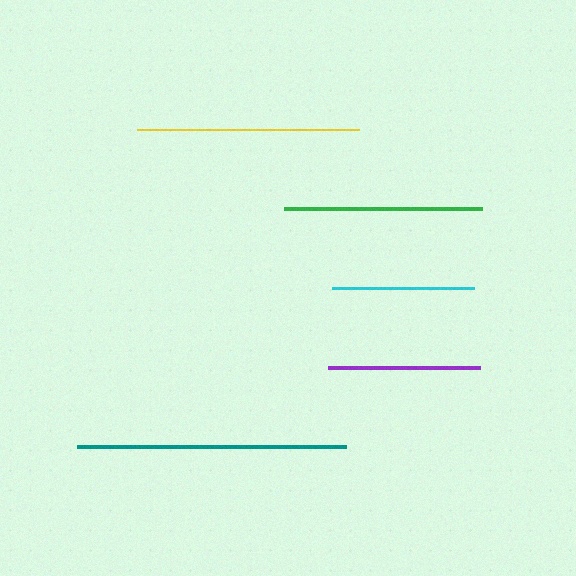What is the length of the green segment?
The green segment is approximately 198 pixels long.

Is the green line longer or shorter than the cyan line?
The green line is longer than the cyan line.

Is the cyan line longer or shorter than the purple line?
The purple line is longer than the cyan line.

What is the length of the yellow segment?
The yellow segment is approximately 222 pixels long.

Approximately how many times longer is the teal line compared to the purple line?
The teal line is approximately 1.8 times the length of the purple line.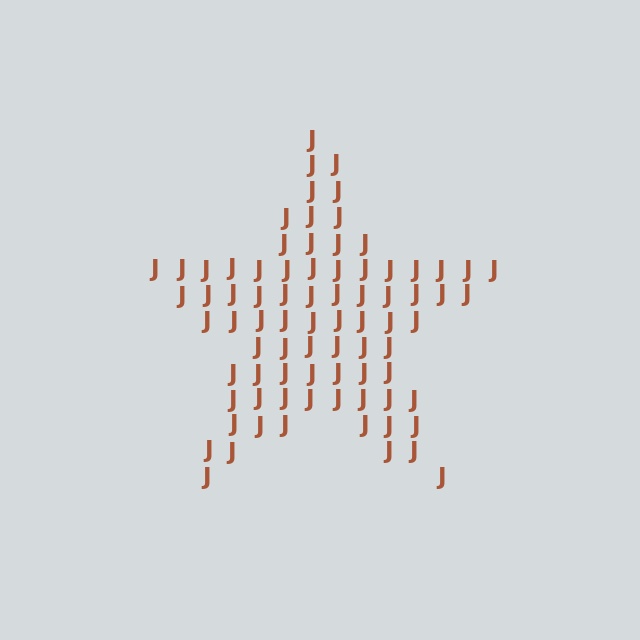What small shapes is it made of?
It is made of small letter J's.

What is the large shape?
The large shape is a star.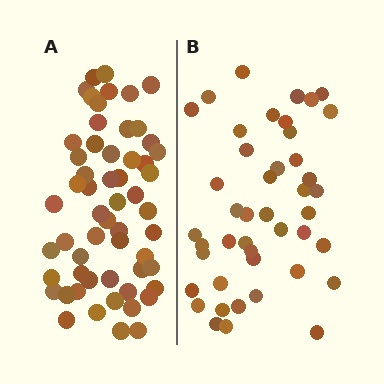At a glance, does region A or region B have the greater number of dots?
Region A (the left region) has more dots.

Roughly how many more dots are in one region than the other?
Region A has approximately 15 more dots than region B.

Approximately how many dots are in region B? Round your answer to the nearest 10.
About 40 dots. (The exact count is 44, which rounds to 40.)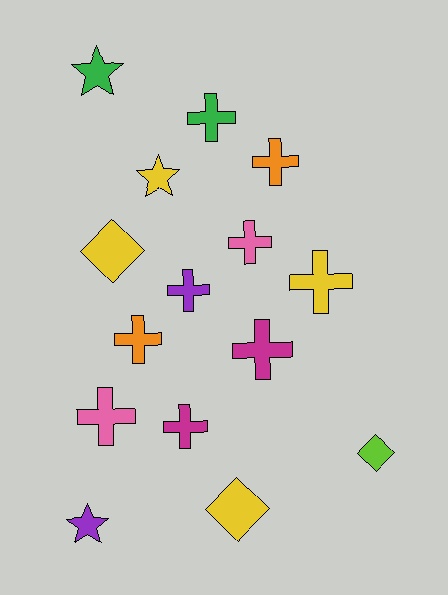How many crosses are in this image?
There are 9 crosses.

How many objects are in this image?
There are 15 objects.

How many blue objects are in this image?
There are no blue objects.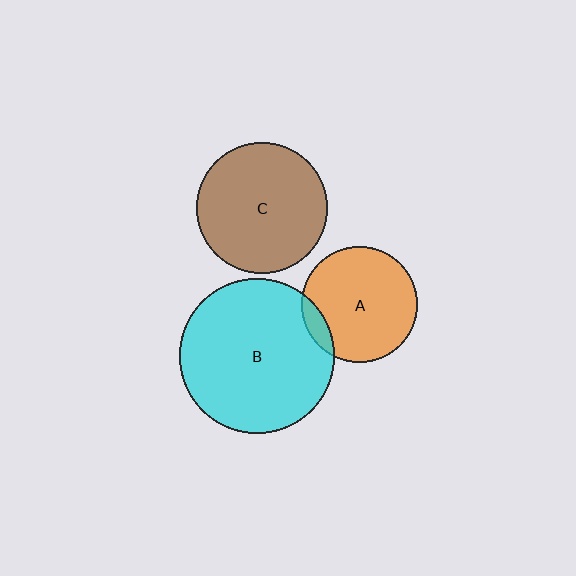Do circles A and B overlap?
Yes.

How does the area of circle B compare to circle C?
Approximately 1.4 times.